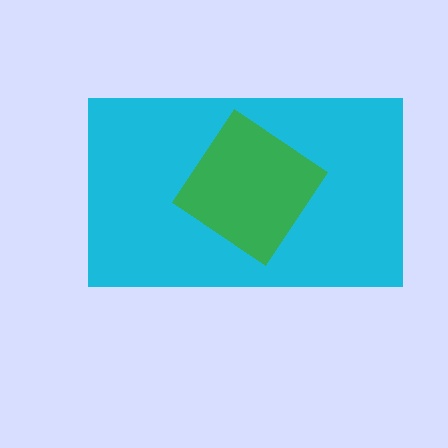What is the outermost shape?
The cyan rectangle.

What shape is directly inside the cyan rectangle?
The green diamond.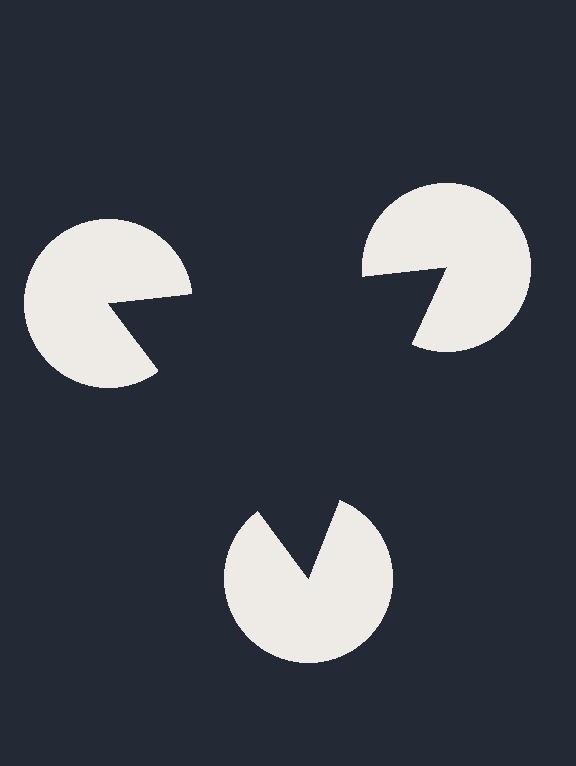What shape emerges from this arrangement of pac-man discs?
An illusory triangle — its edges are inferred from the aligned wedge cuts in the pac-man discs, not physically drawn.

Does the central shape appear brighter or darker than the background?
It typically appears slightly darker than the background, even though no actual brightness change is drawn.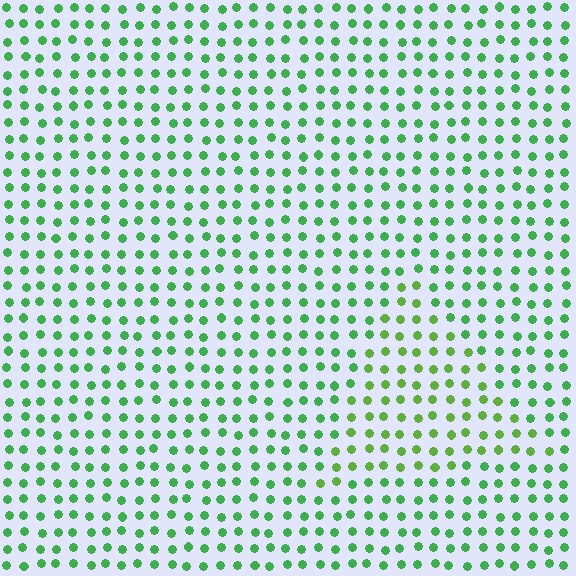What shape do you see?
I see a triangle.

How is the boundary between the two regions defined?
The boundary is defined purely by a slight shift in hue (about 27 degrees). Spacing, size, and orientation are identical on both sides.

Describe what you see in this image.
The image is filled with small green elements in a uniform arrangement. A triangle-shaped region is visible where the elements are tinted to a slightly different hue, forming a subtle color boundary.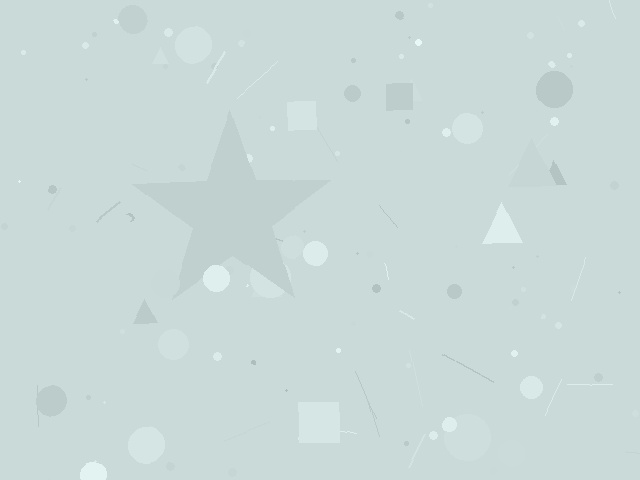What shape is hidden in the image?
A star is hidden in the image.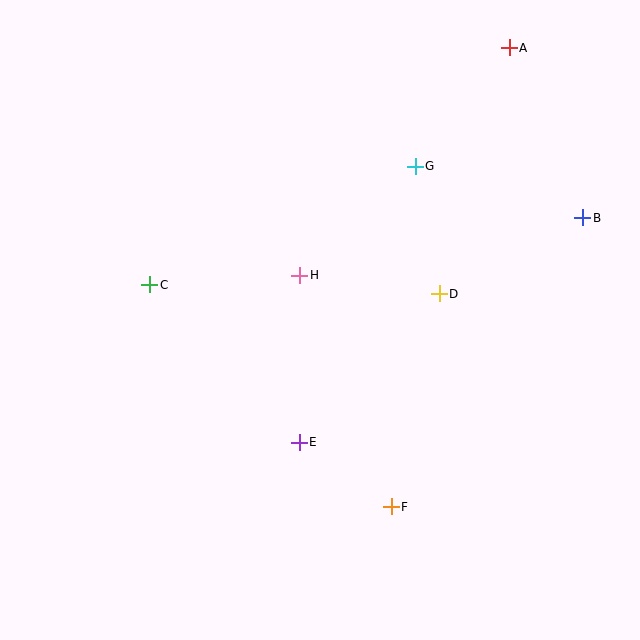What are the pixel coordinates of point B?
Point B is at (583, 218).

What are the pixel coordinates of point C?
Point C is at (150, 285).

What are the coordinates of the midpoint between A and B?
The midpoint between A and B is at (546, 133).